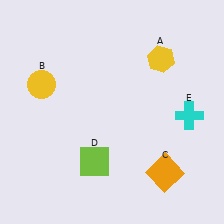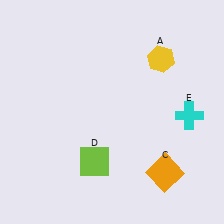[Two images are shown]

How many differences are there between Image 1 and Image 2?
There is 1 difference between the two images.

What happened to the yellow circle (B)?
The yellow circle (B) was removed in Image 2. It was in the top-left area of Image 1.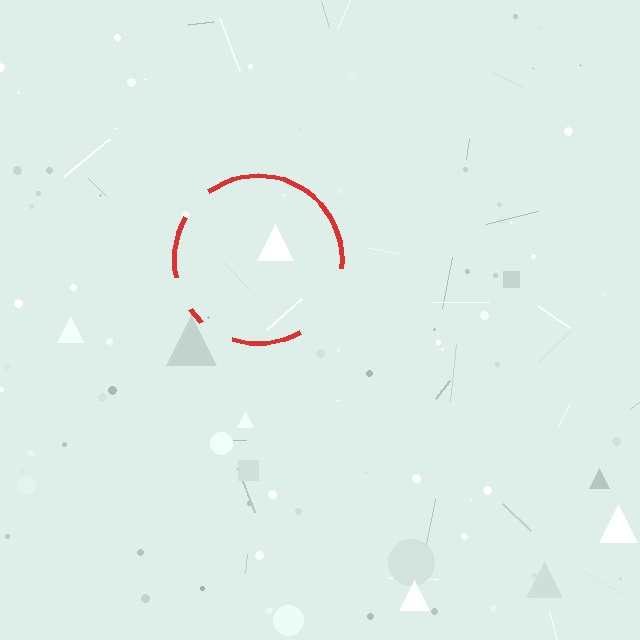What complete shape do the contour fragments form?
The contour fragments form a circle.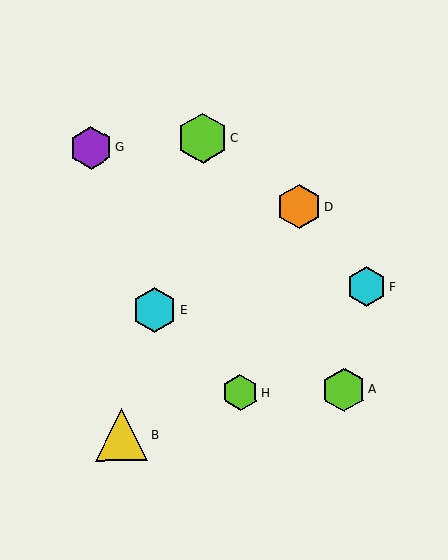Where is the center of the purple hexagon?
The center of the purple hexagon is at (91, 147).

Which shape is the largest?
The yellow triangle (labeled B) is the largest.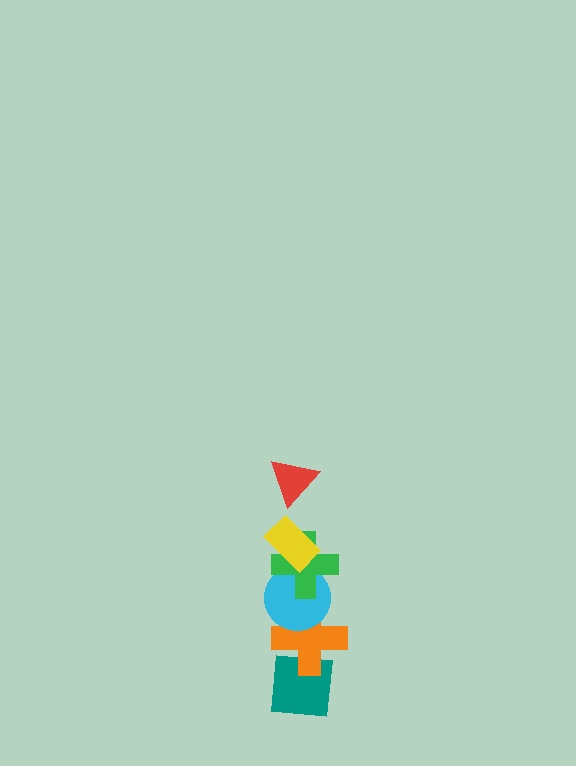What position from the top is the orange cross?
The orange cross is 5th from the top.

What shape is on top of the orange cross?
The cyan circle is on top of the orange cross.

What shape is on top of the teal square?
The orange cross is on top of the teal square.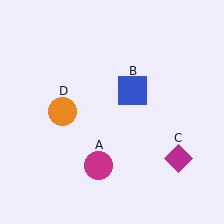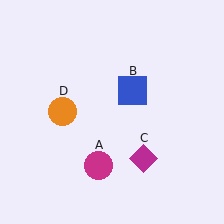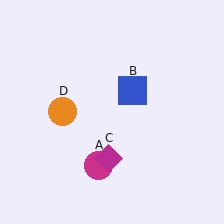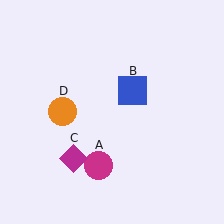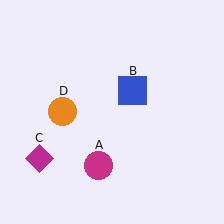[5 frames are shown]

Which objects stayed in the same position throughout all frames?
Magenta circle (object A) and blue square (object B) and orange circle (object D) remained stationary.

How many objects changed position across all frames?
1 object changed position: magenta diamond (object C).